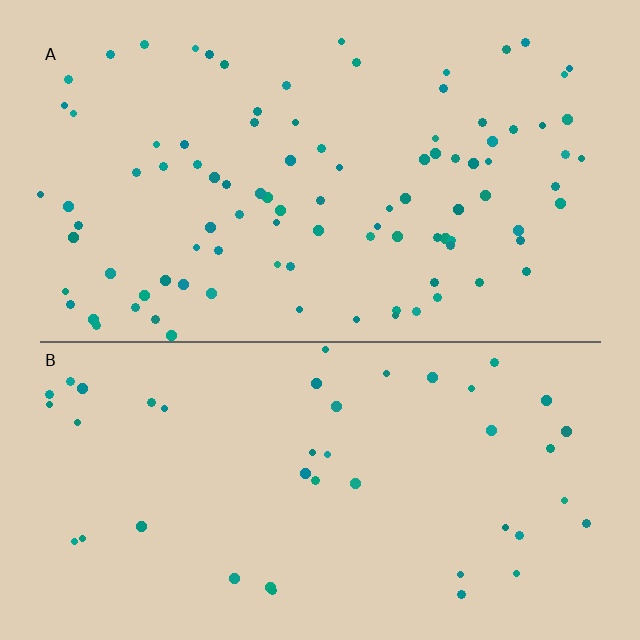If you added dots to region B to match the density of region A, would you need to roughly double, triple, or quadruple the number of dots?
Approximately double.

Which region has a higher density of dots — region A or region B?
A (the top).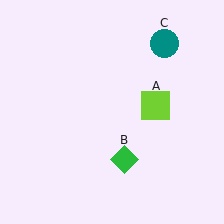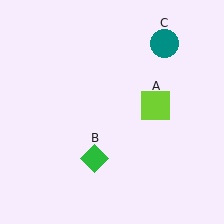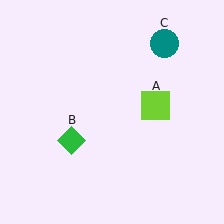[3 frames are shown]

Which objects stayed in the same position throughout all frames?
Lime square (object A) and teal circle (object C) remained stationary.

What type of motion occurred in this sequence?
The green diamond (object B) rotated clockwise around the center of the scene.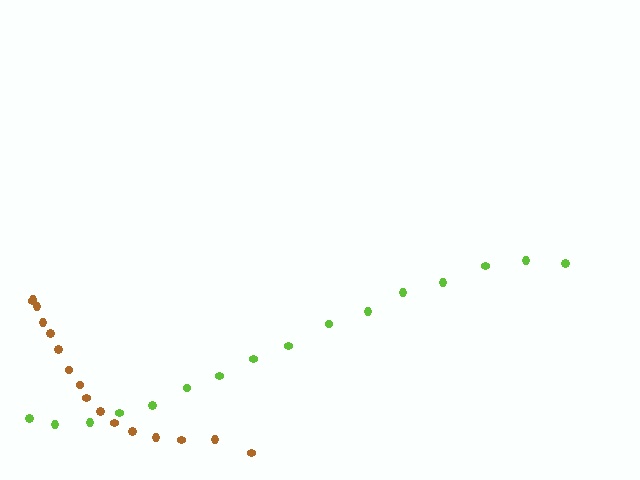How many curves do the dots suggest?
There are 2 distinct paths.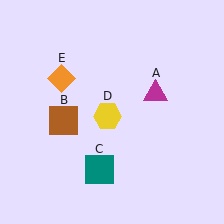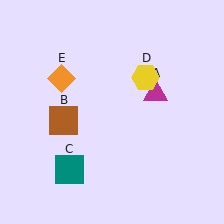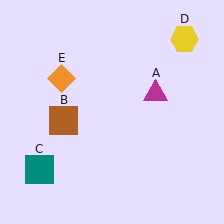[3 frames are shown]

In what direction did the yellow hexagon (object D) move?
The yellow hexagon (object D) moved up and to the right.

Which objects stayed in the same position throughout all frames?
Magenta triangle (object A) and brown square (object B) and orange diamond (object E) remained stationary.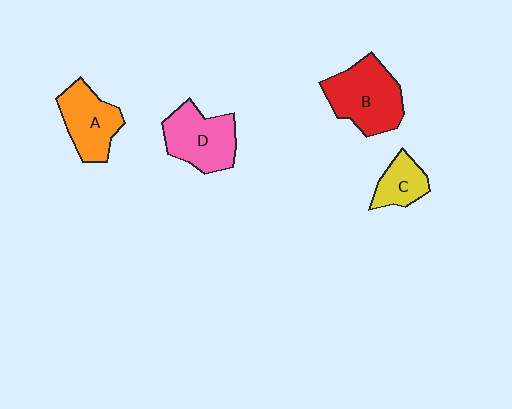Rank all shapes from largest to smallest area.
From largest to smallest: B (red), D (pink), A (orange), C (yellow).